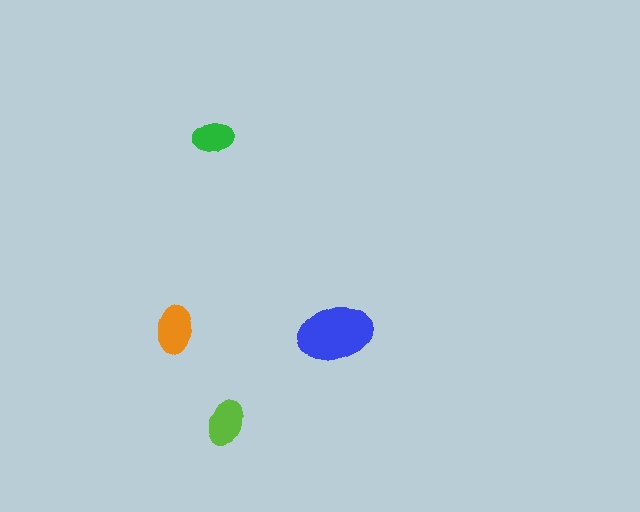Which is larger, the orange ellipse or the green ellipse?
The orange one.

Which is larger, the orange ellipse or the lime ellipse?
The orange one.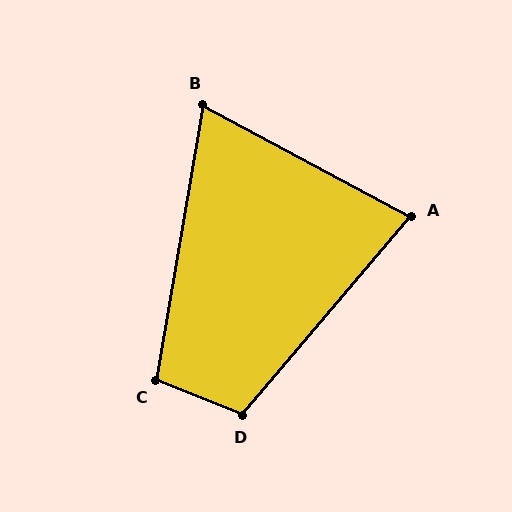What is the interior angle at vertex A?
Approximately 78 degrees (acute).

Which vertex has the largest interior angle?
D, at approximately 108 degrees.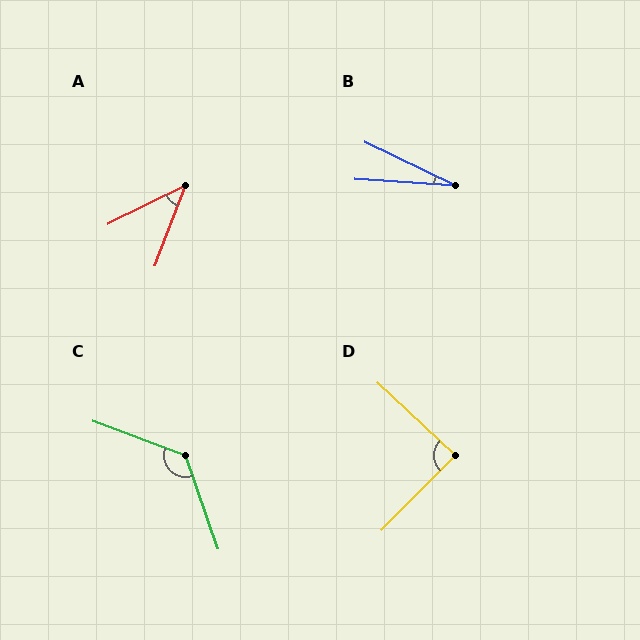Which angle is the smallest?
B, at approximately 22 degrees.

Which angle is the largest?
C, at approximately 129 degrees.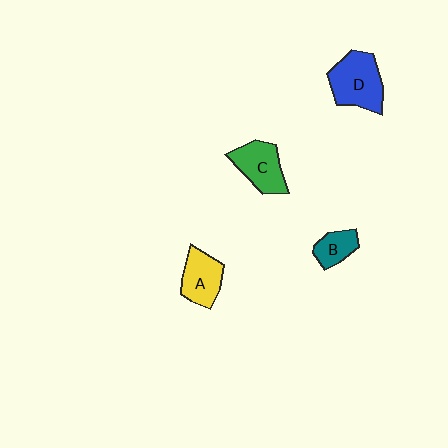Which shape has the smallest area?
Shape B (teal).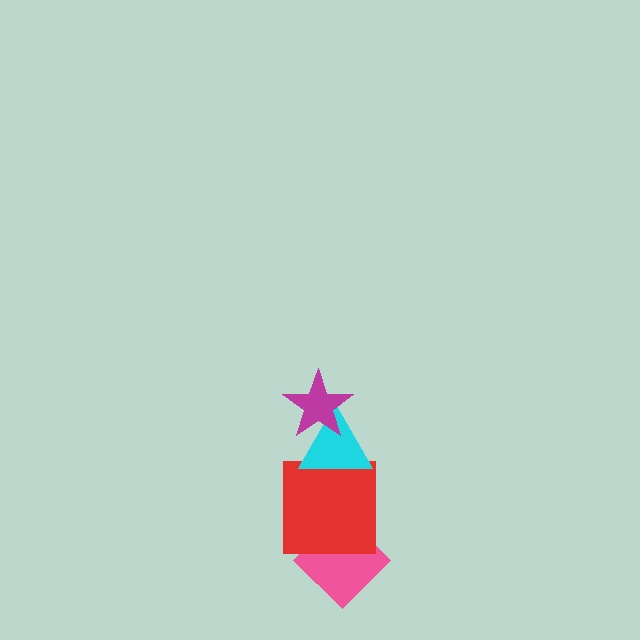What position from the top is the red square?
The red square is 3rd from the top.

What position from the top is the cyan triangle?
The cyan triangle is 2nd from the top.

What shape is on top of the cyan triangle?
The magenta star is on top of the cyan triangle.